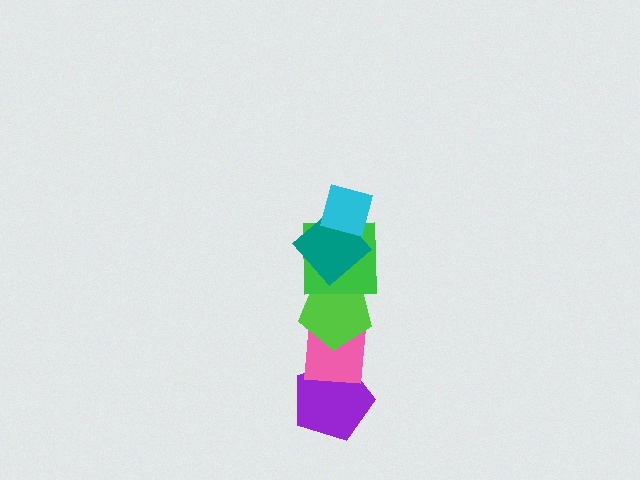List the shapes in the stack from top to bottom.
From top to bottom: the cyan diamond, the teal diamond, the green square, the lime pentagon, the pink square, the purple pentagon.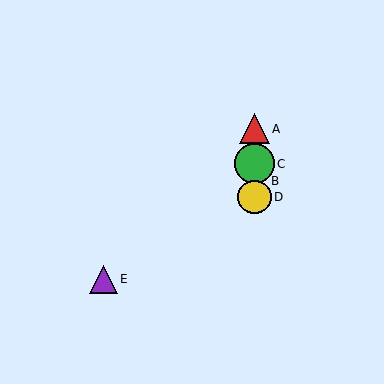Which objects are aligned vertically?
Objects A, B, C, D are aligned vertically.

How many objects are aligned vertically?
4 objects (A, B, C, D) are aligned vertically.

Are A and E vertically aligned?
No, A is at x≈255 and E is at x≈103.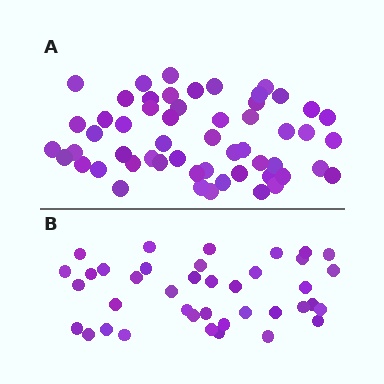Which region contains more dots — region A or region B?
Region A (the top region) has more dots.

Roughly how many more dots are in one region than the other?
Region A has approximately 15 more dots than region B.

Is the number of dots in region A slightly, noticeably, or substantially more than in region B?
Region A has noticeably more, but not dramatically so. The ratio is roughly 1.4 to 1.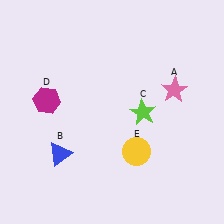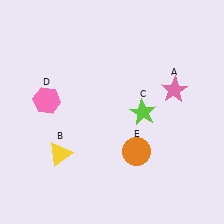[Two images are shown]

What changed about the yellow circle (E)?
In Image 1, E is yellow. In Image 2, it changed to orange.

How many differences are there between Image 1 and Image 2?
There are 3 differences between the two images.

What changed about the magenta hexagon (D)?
In Image 1, D is magenta. In Image 2, it changed to pink.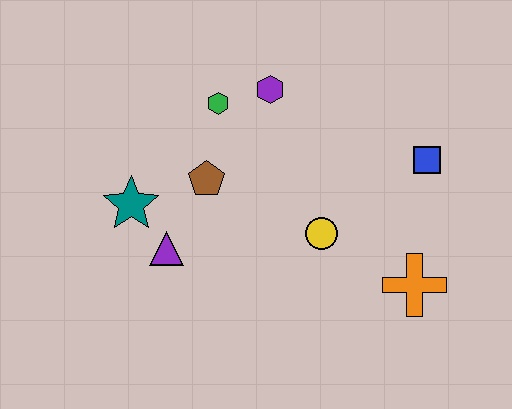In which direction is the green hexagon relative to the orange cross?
The green hexagon is to the left of the orange cross.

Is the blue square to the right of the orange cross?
Yes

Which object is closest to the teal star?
The purple triangle is closest to the teal star.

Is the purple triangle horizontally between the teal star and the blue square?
Yes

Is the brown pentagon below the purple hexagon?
Yes